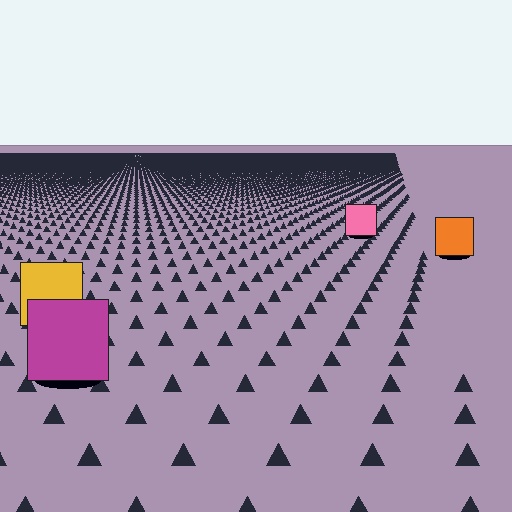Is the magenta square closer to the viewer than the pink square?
Yes. The magenta square is closer — you can tell from the texture gradient: the ground texture is coarser near it.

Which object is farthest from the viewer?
The pink square is farthest from the viewer. It appears smaller and the ground texture around it is denser.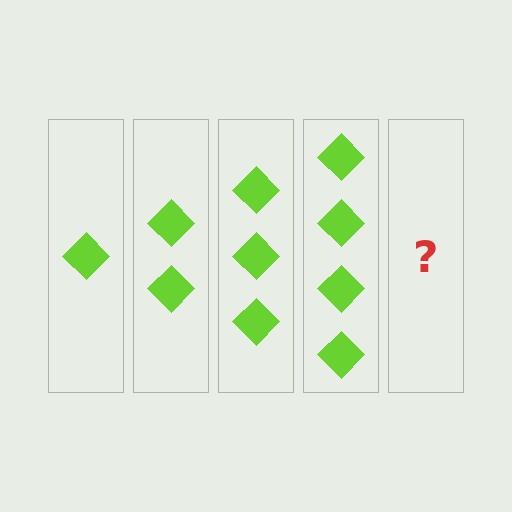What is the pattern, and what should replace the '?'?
The pattern is that each step adds one more diamond. The '?' should be 5 diamonds.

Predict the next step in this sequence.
The next step is 5 diamonds.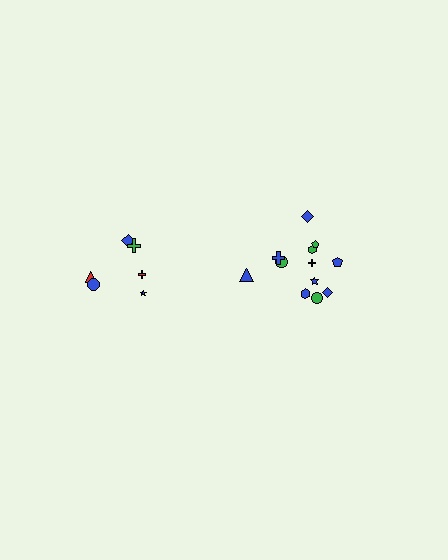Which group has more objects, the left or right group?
The right group.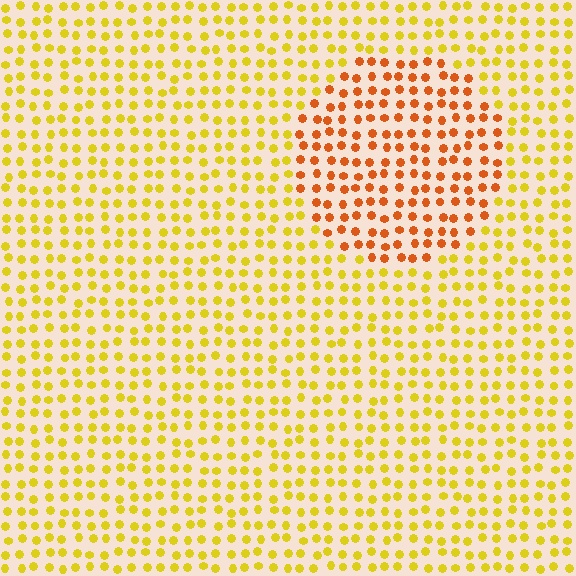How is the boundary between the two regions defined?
The boundary is defined purely by a slight shift in hue (about 37 degrees). Spacing, size, and orientation are identical on both sides.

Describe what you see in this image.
The image is filled with small yellow elements in a uniform arrangement. A circle-shaped region is visible where the elements are tinted to a slightly different hue, forming a subtle color boundary.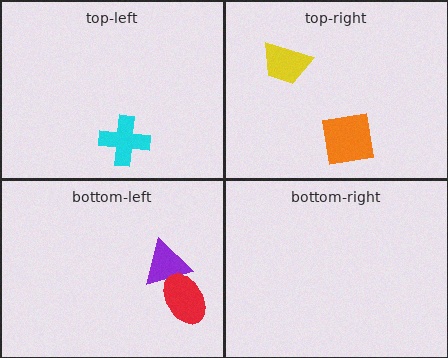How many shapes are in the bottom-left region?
2.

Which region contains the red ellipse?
The bottom-left region.